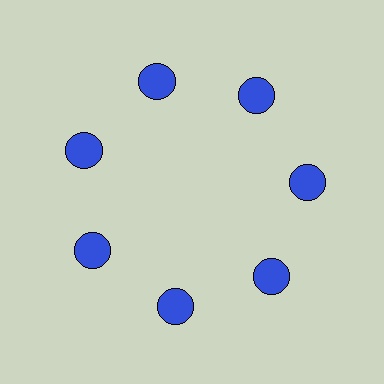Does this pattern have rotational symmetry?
Yes, this pattern has 7-fold rotational symmetry. It looks the same after rotating 51 degrees around the center.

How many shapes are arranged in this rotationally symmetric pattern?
There are 7 shapes, arranged in 7 groups of 1.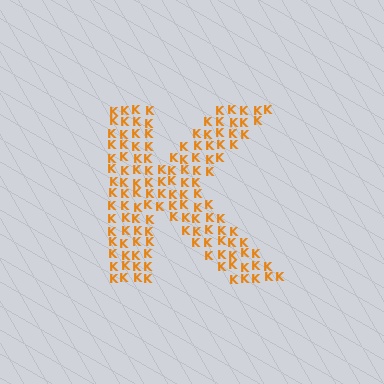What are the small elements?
The small elements are letter K's.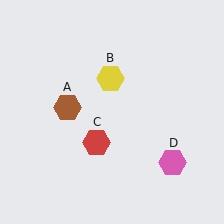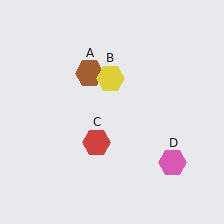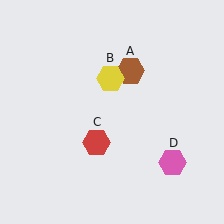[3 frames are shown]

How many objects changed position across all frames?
1 object changed position: brown hexagon (object A).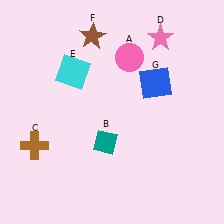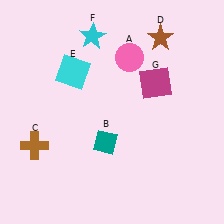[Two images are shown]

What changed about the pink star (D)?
In Image 1, D is pink. In Image 2, it changed to brown.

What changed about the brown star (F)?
In Image 1, F is brown. In Image 2, it changed to cyan.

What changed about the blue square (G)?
In Image 1, G is blue. In Image 2, it changed to magenta.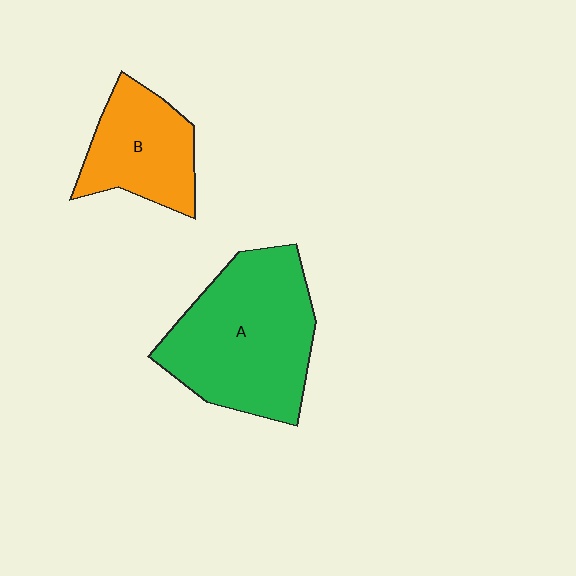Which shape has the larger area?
Shape A (green).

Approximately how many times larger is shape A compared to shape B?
Approximately 1.8 times.